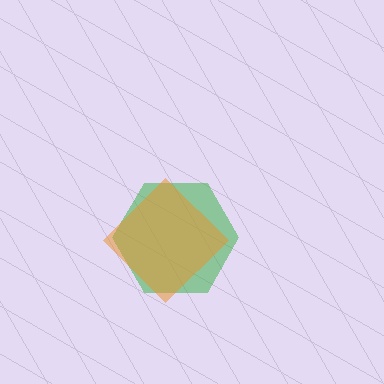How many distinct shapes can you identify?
There are 2 distinct shapes: a green hexagon, an orange diamond.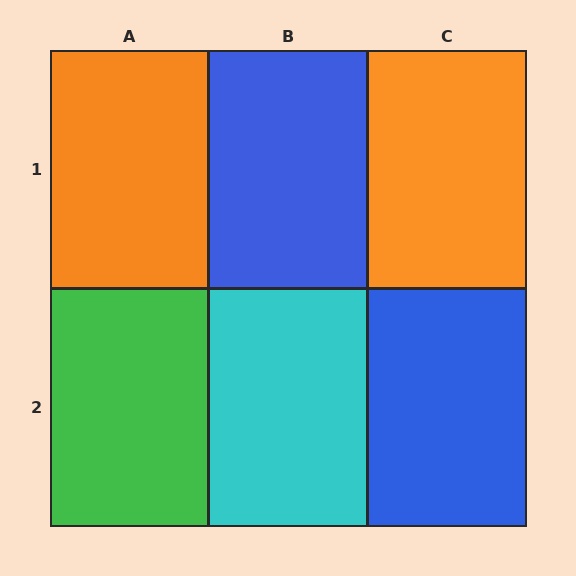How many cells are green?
1 cell is green.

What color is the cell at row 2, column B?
Cyan.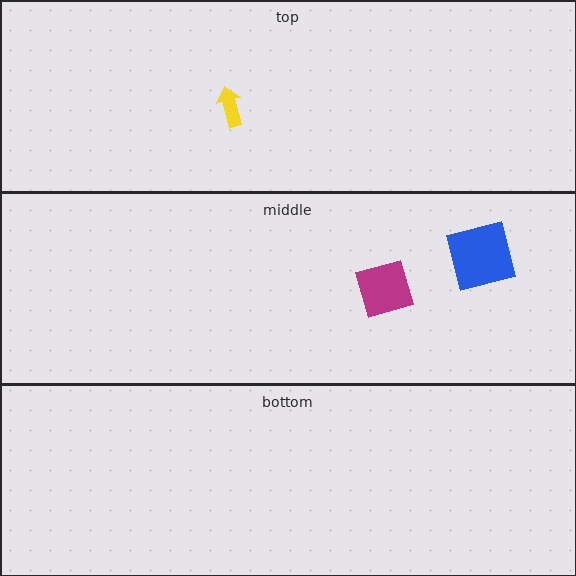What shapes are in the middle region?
The magenta diamond, the blue square.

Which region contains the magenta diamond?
The middle region.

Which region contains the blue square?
The middle region.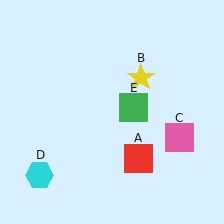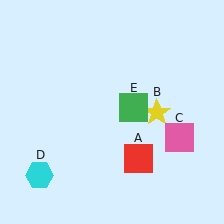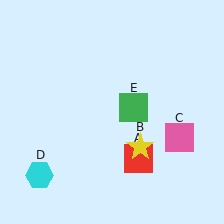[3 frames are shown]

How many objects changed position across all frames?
1 object changed position: yellow star (object B).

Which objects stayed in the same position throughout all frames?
Red square (object A) and pink square (object C) and cyan hexagon (object D) and green square (object E) remained stationary.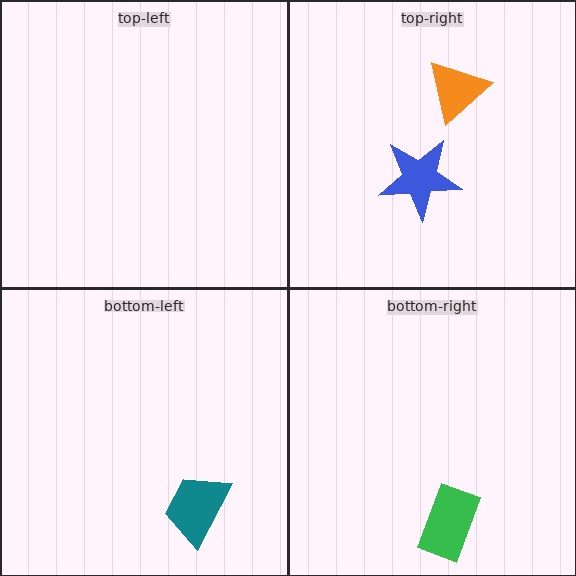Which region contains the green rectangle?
The bottom-right region.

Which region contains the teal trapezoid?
The bottom-left region.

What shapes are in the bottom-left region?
The teal trapezoid.